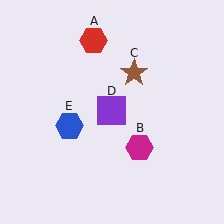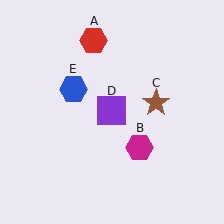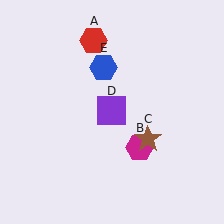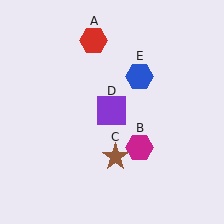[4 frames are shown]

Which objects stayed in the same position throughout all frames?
Red hexagon (object A) and magenta hexagon (object B) and purple square (object D) remained stationary.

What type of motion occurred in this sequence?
The brown star (object C), blue hexagon (object E) rotated clockwise around the center of the scene.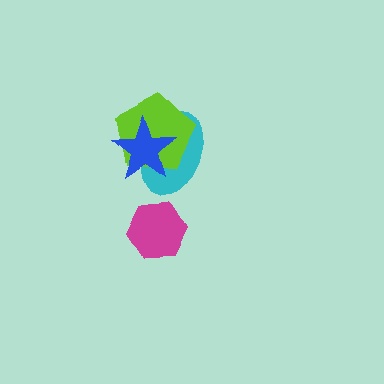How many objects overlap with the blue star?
2 objects overlap with the blue star.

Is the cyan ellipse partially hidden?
Yes, it is partially covered by another shape.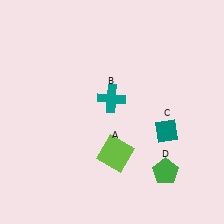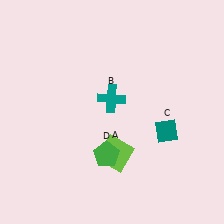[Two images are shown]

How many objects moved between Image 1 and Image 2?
1 object moved between the two images.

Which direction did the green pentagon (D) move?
The green pentagon (D) moved left.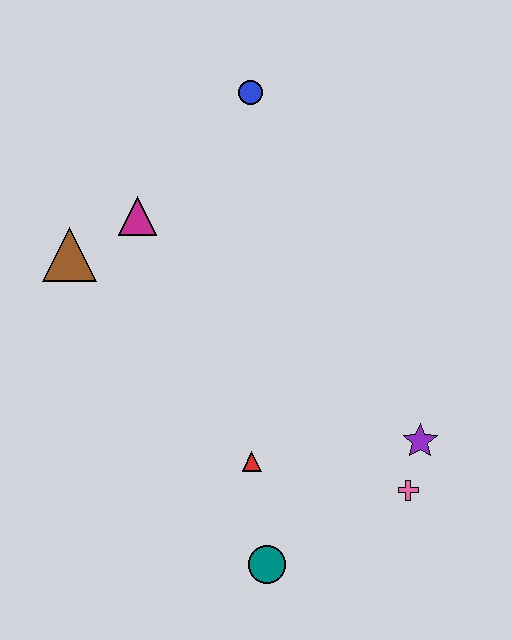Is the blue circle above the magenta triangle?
Yes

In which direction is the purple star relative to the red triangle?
The purple star is to the right of the red triangle.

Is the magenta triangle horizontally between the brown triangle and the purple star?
Yes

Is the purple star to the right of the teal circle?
Yes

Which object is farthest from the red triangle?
The blue circle is farthest from the red triangle.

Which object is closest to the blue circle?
The magenta triangle is closest to the blue circle.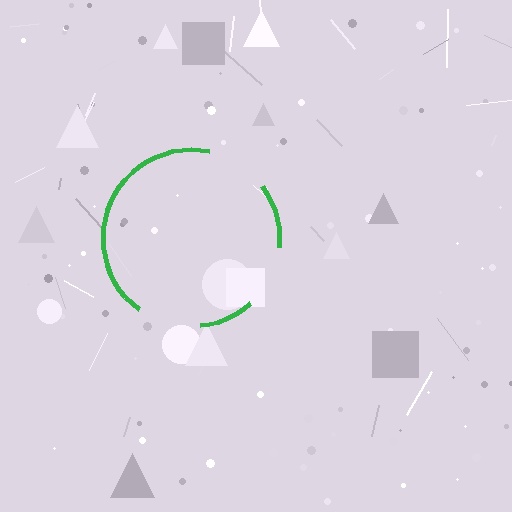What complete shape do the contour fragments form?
The contour fragments form a circle.